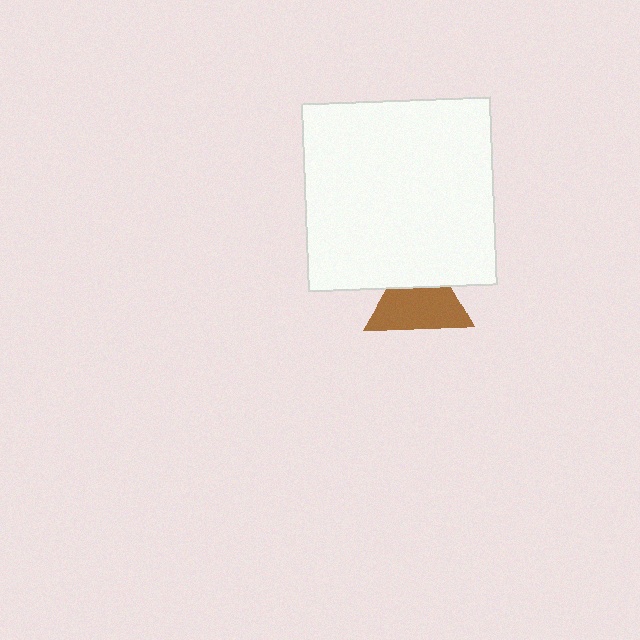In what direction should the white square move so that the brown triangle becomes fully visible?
The white square should move up. That is the shortest direction to clear the overlap and leave the brown triangle fully visible.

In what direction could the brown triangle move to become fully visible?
The brown triangle could move down. That would shift it out from behind the white square entirely.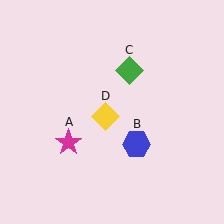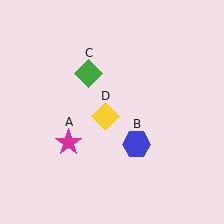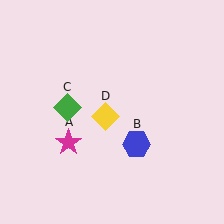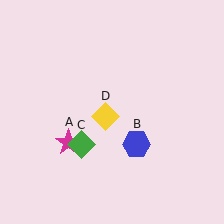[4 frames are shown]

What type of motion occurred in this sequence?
The green diamond (object C) rotated counterclockwise around the center of the scene.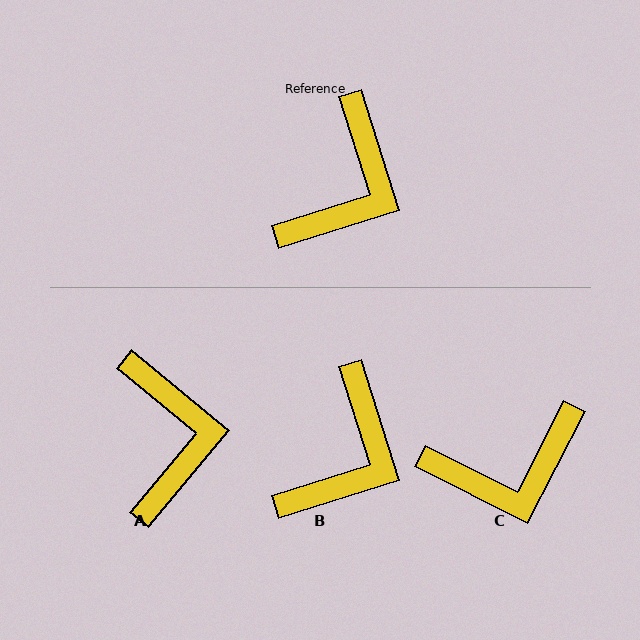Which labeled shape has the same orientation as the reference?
B.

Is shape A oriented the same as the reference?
No, it is off by about 33 degrees.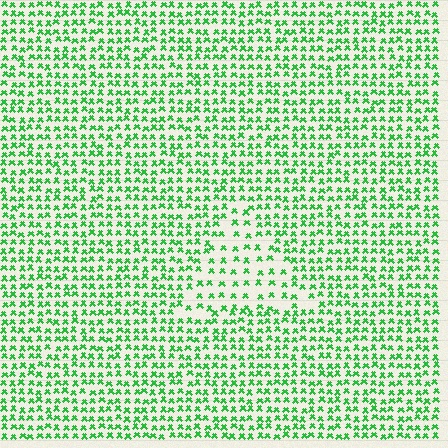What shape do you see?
I see a triangle.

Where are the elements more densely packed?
The elements are more densely packed outside the triangle boundary.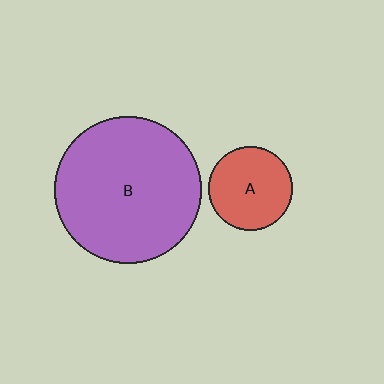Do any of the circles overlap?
No, none of the circles overlap.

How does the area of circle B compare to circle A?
Approximately 3.1 times.